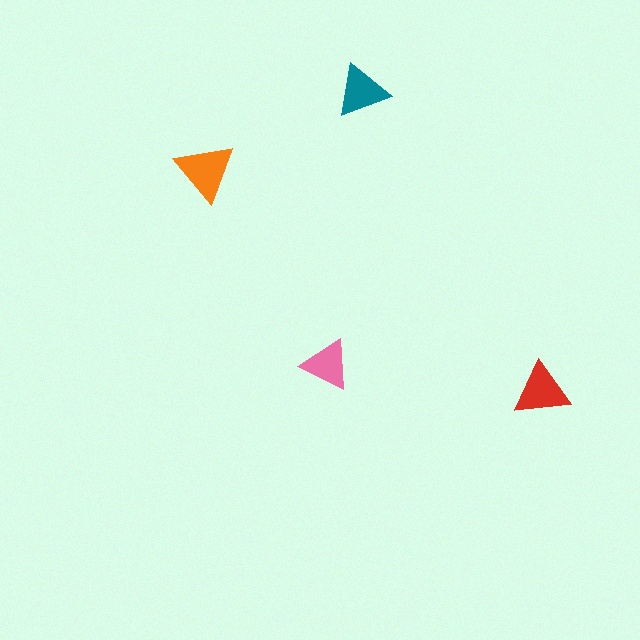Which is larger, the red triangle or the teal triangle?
The red one.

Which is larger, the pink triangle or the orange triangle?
The orange one.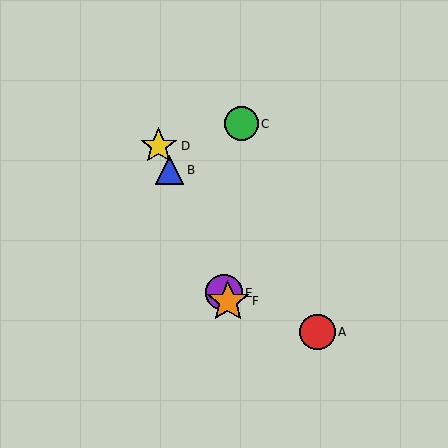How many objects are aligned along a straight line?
4 objects (B, D, E, F) are aligned along a straight line.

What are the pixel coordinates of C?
Object C is at (241, 124).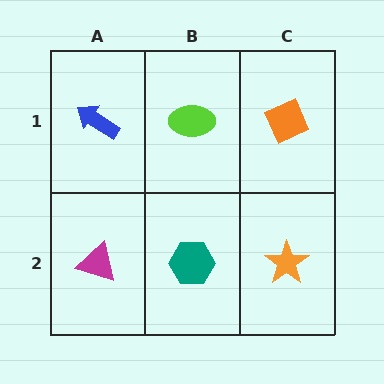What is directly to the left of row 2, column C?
A teal hexagon.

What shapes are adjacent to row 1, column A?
A magenta triangle (row 2, column A), a lime ellipse (row 1, column B).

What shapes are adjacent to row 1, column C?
An orange star (row 2, column C), a lime ellipse (row 1, column B).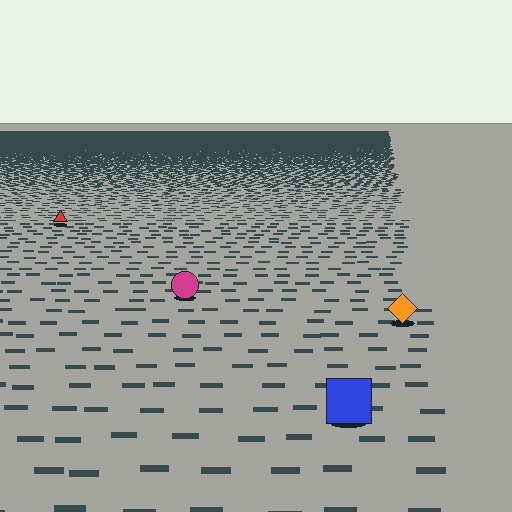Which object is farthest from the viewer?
The red triangle is farthest from the viewer. It appears smaller and the ground texture around it is denser.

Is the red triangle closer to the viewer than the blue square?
No. The blue square is closer — you can tell from the texture gradient: the ground texture is coarser near it.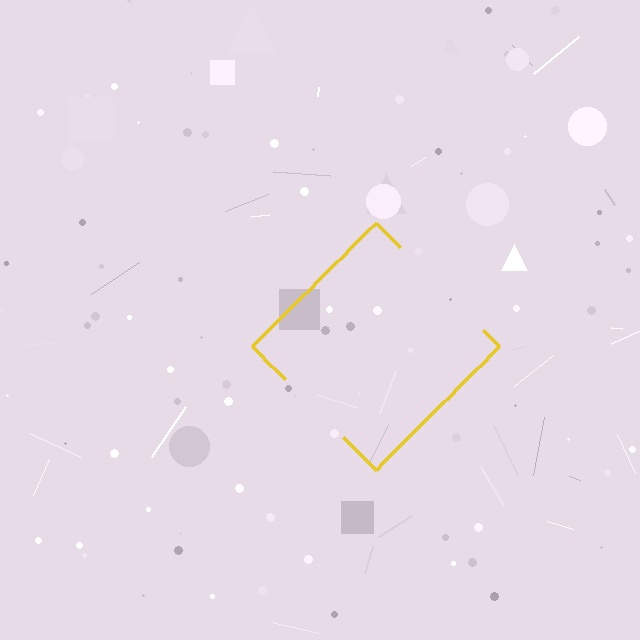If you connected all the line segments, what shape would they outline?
They would outline a diamond.